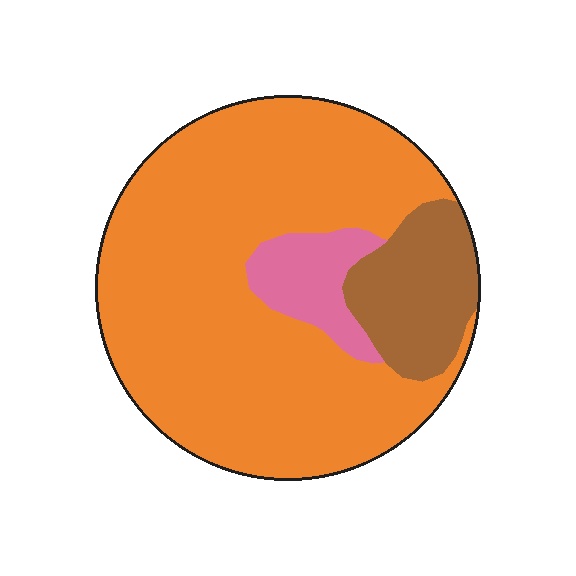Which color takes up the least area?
Pink, at roughly 10%.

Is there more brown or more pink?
Brown.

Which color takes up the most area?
Orange, at roughly 75%.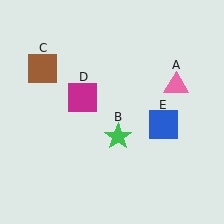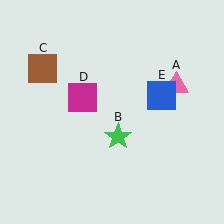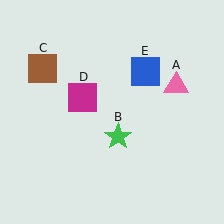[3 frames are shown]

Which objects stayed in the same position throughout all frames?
Pink triangle (object A) and green star (object B) and brown square (object C) and magenta square (object D) remained stationary.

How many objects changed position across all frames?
1 object changed position: blue square (object E).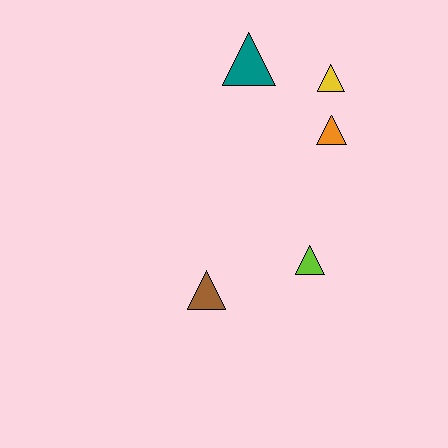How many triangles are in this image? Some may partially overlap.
There are 5 triangles.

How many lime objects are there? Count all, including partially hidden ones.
There is 1 lime object.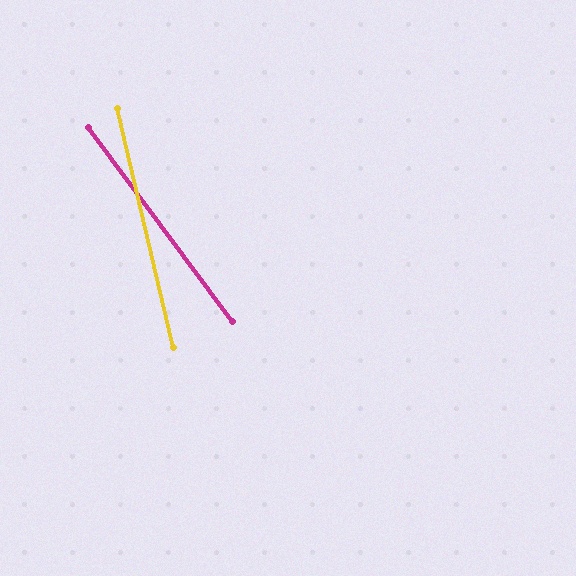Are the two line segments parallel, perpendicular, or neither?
Neither parallel nor perpendicular — they differ by about 23°.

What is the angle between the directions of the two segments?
Approximately 23 degrees.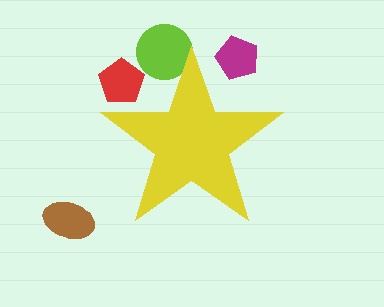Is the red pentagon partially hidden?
Yes, the red pentagon is partially hidden behind the yellow star.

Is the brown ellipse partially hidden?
No, the brown ellipse is fully visible.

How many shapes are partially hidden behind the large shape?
3 shapes are partially hidden.